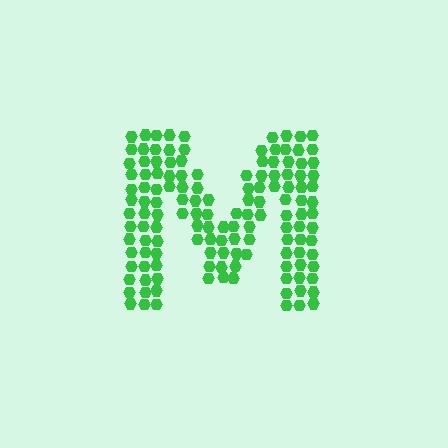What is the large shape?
The large shape is the letter M.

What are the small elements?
The small elements are hexagons.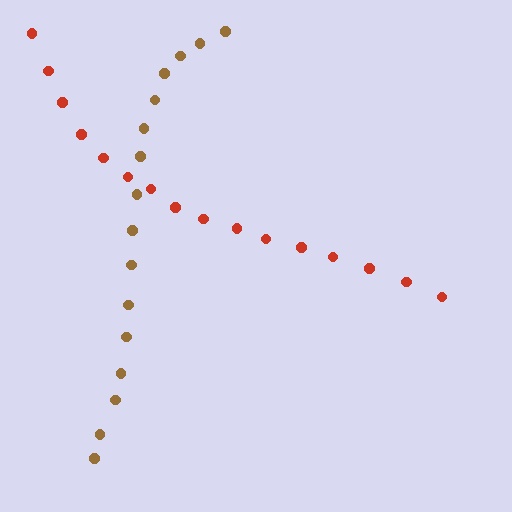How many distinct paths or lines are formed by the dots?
There are 2 distinct paths.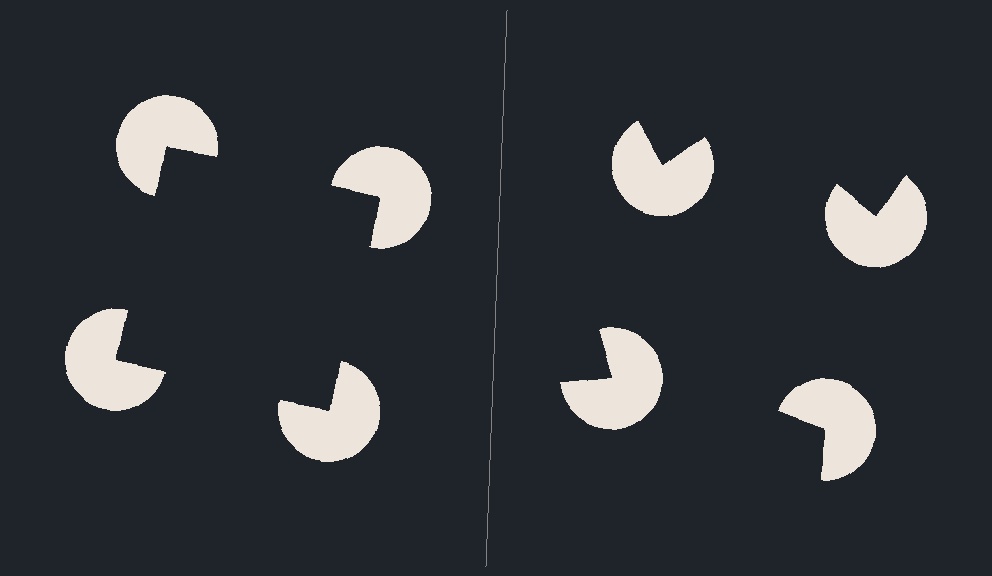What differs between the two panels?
The pac-man discs are positioned identically on both sides; only the wedge orientations differ. On the left they align to a square; on the right they are misaligned.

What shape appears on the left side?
An illusory square.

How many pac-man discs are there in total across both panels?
8 — 4 on each side.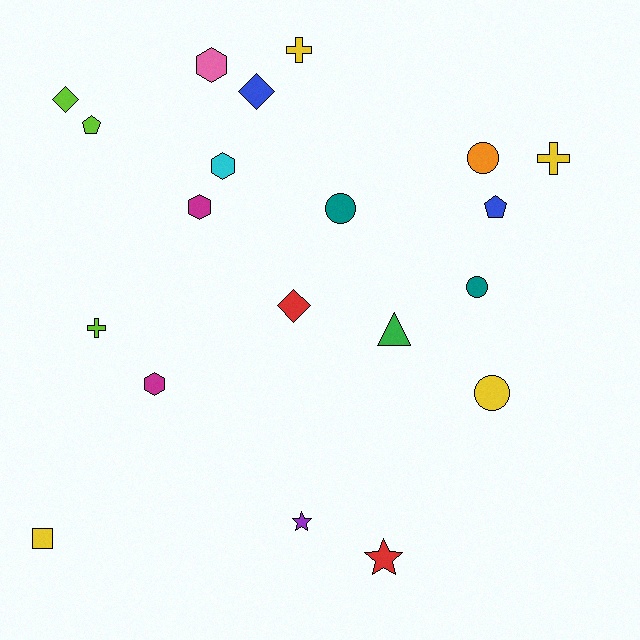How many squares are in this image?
There is 1 square.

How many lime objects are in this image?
There are 3 lime objects.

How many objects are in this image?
There are 20 objects.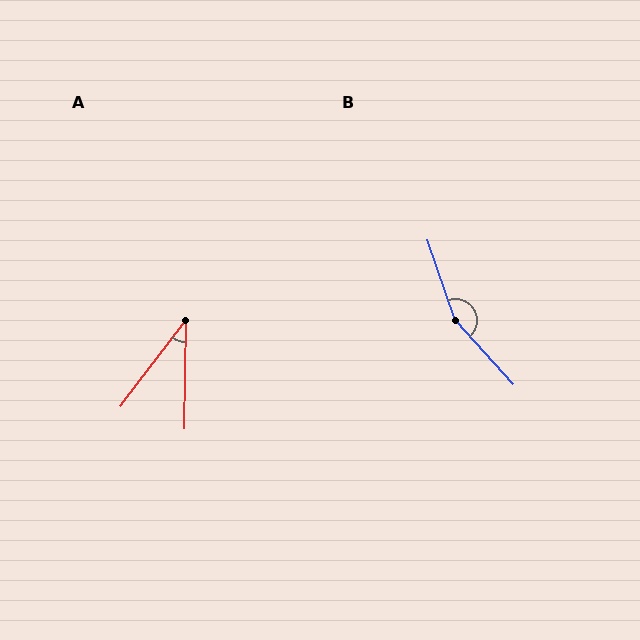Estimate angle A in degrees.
Approximately 37 degrees.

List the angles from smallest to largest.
A (37°), B (157°).